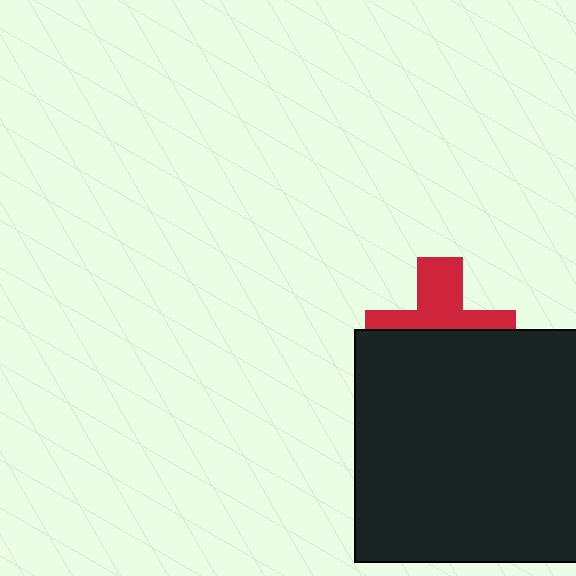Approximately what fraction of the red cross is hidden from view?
Roughly 54% of the red cross is hidden behind the black rectangle.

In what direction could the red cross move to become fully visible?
The red cross could move up. That would shift it out from behind the black rectangle entirely.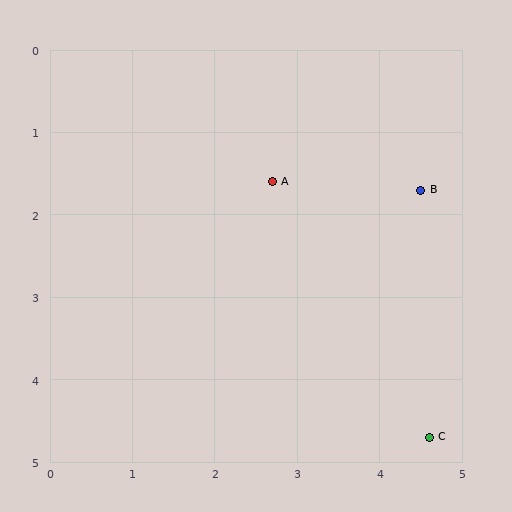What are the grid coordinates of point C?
Point C is at approximately (4.6, 4.7).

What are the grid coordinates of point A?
Point A is at approximately (2.7, 1.6).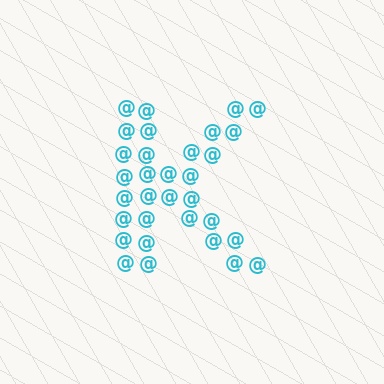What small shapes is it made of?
It is made of small at signs.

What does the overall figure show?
The overall figure shows the letter K.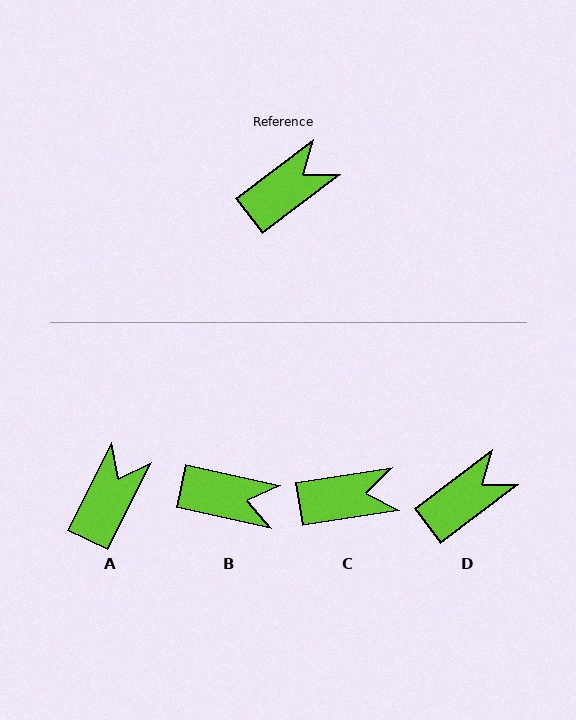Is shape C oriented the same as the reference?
No, it is off by about 28 degrees.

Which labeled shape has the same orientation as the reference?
D.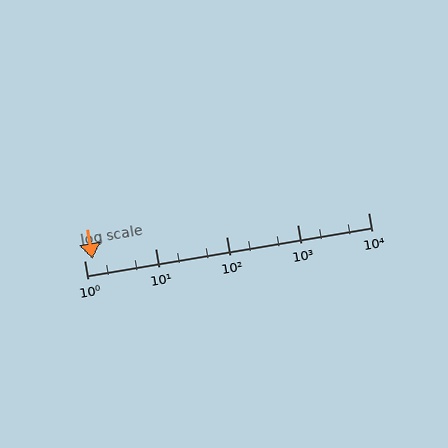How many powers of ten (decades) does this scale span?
The scale spans 4 decades, from 1 to 10000.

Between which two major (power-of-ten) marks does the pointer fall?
The pointer is between 1 and 10.